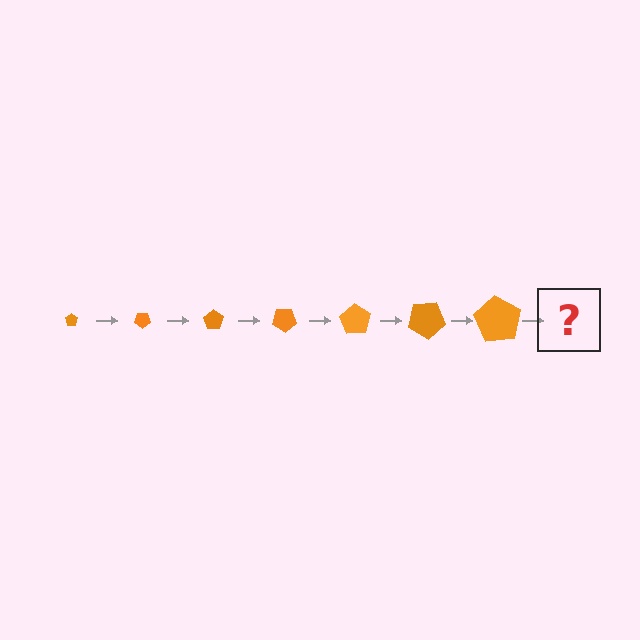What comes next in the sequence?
The next element should be a pentagon, larger than the previous one and rotated 245 degrees from the start.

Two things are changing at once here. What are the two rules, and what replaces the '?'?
The two rules are that the pentagon grows larger each step and it rotates 35 degrees each step. The '?' should be a pentagon, larger than the previous one and rotated 245 degrees from the start.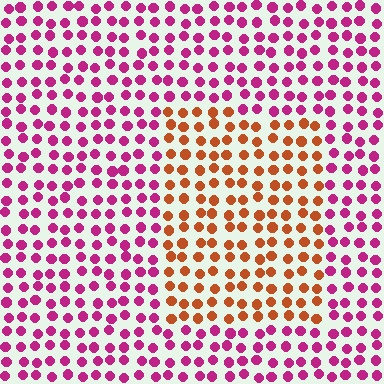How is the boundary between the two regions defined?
The boundary is defined purely by a slight shift in hue (about 56 degrees). Spacing, size, and orientation are identical on both sides.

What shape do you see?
I see a rectangle.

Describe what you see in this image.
The image is filled with small magenta elements in a uniform arrangement. A rectangle-shaped region is visible where the elements are tinted to a slightly different hue, forming a subtle color boundary.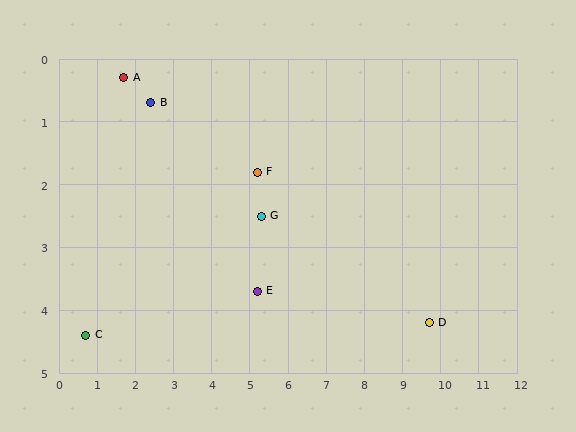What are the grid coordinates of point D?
Point D is at approximately (9.7, 4.2).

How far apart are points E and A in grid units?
Points E and A are about 4.9 grid units apart.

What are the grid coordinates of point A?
Point A is at approximately (1.7, 0.3).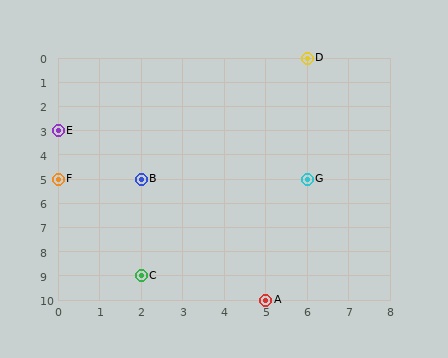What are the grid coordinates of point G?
Point G is at grid coordinates (6, 5).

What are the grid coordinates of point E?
Point E is at grid coordinates (0, 3).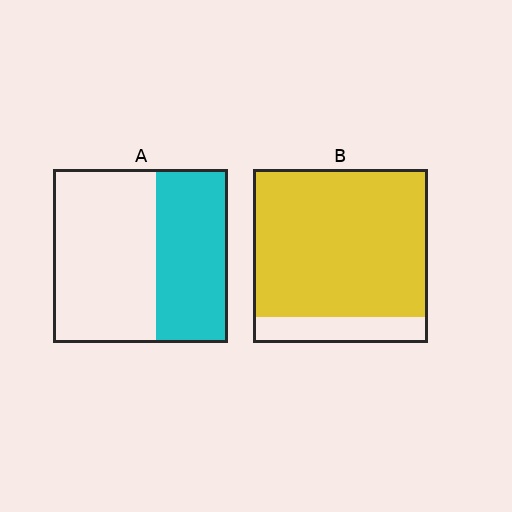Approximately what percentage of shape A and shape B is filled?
A is approximately 40% and B is approximately 85%.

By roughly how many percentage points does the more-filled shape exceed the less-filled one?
By roughly 45 percentage points (B over A).